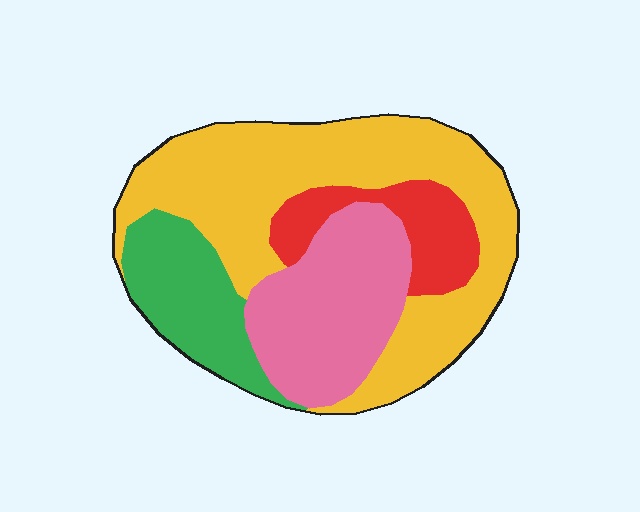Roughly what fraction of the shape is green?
Green covers roughly 15% of the shape.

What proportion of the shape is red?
Red covers around 10% of the shape.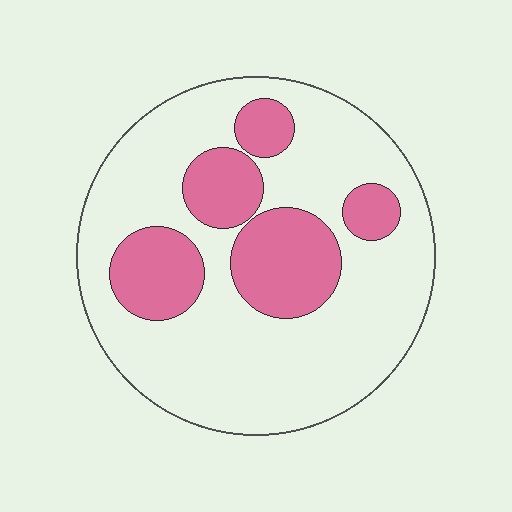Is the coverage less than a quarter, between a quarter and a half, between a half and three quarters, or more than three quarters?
Between a quarter and a half.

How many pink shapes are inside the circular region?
5.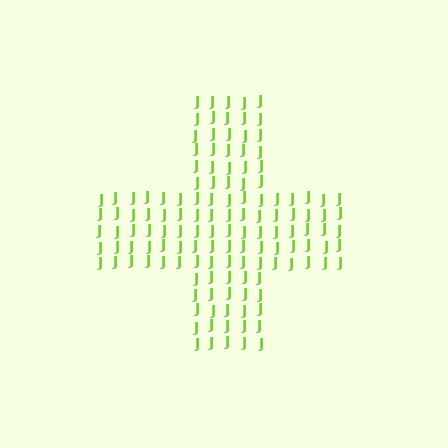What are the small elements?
The small elements are letter J's.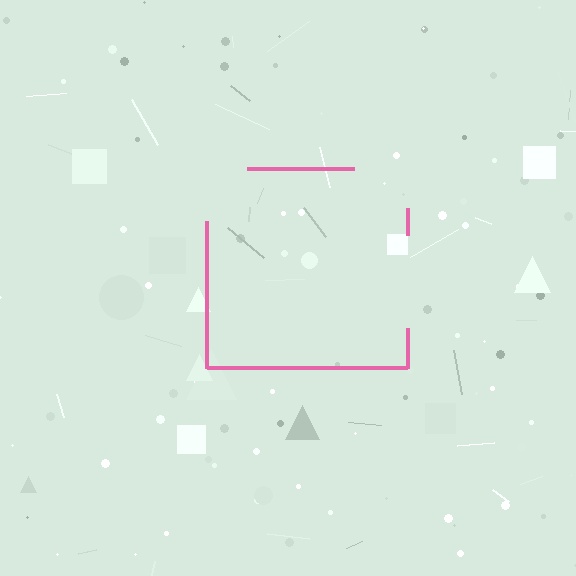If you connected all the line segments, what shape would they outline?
They would outline a square.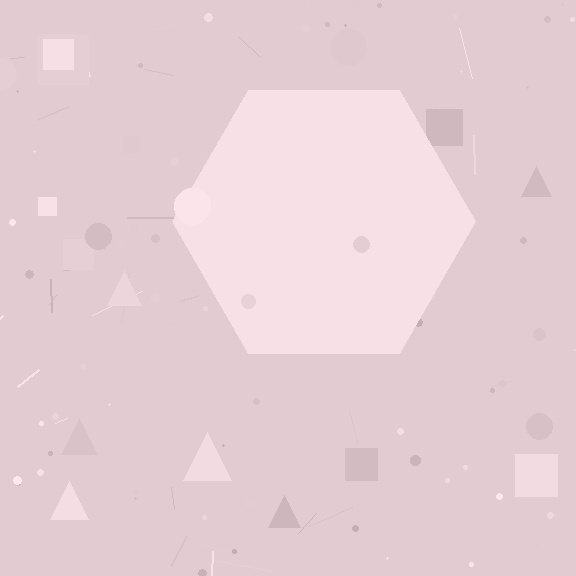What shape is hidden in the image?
A hexagon is hidden in the image.